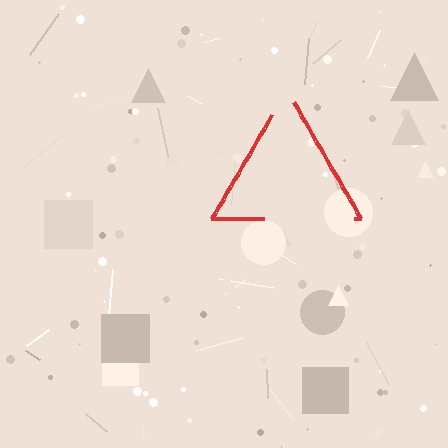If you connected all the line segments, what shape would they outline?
They would outline a triangle.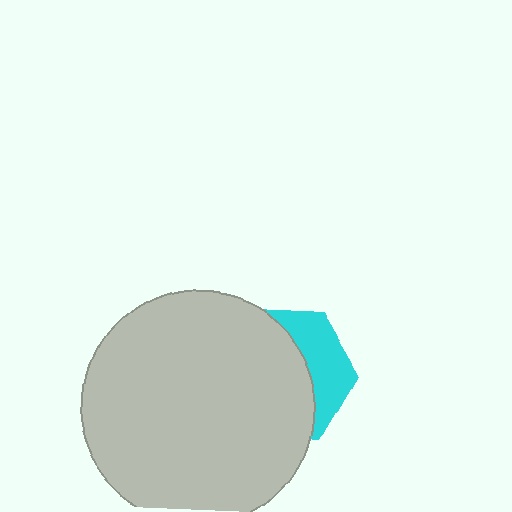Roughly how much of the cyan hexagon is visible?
A small part of it is visible (roughly 33%).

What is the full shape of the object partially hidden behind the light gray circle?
The partially hidden object is a cyan hexagon.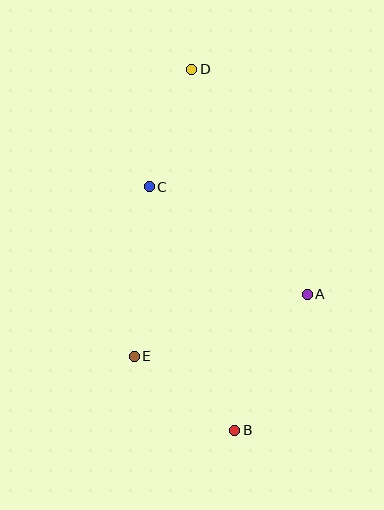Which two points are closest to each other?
Points B and E are closest to each other.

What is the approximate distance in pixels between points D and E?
The distance between D and E is approximately 293 pixels.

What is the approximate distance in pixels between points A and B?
The distance between A and B is approximately 154 pixels.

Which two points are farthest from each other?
Points B and D are farthest from each other.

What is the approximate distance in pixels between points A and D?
The distance between A and D is approximately 253 pixels.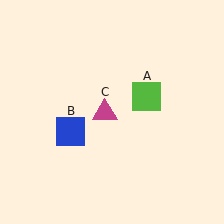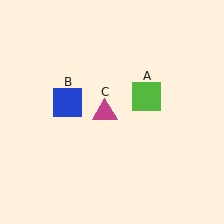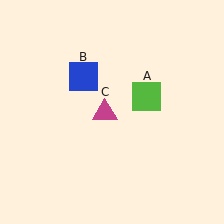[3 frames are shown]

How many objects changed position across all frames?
1 object changed position: blue square (object B).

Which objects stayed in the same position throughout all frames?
Lime square (object A) and magenta triangle (object C) remained stationary.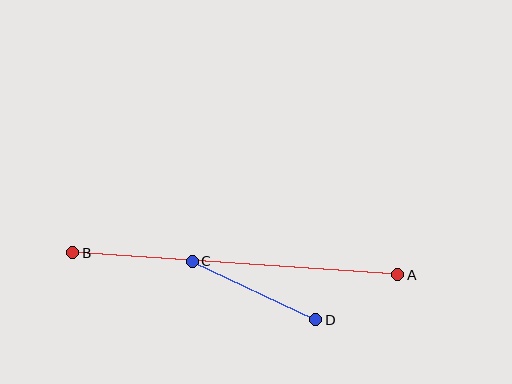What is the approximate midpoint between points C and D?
The midpoint is at approximately (254, 291) pixels.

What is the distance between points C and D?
The distance is approximately 137 pixels.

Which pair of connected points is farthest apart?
Points A and B are farthest apart.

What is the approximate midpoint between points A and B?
The midpoint is at approximately (235, 264) pixels.